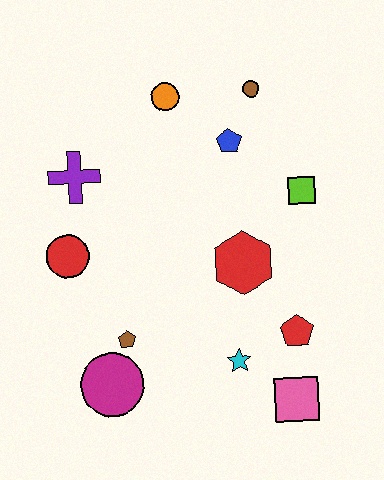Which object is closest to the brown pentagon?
The magenta circle is closest to the brown pentagon.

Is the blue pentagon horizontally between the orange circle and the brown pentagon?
No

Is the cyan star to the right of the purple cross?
Yes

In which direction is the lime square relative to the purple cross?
The lime square is to the right of the purple cross.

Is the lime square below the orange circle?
Yes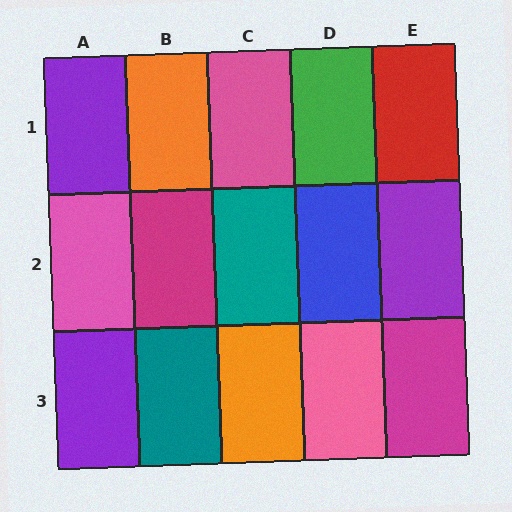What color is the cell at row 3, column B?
Teal.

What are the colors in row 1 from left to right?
Purple, orange, pink, green, red.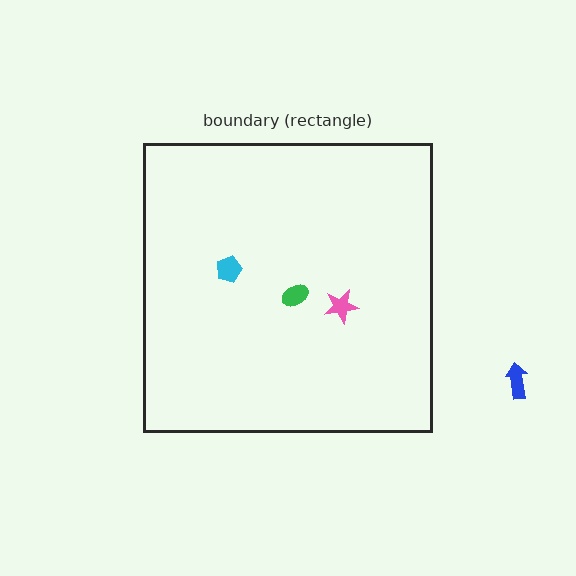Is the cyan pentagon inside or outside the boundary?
Inside.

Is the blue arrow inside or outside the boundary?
Outside.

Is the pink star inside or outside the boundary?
Inside.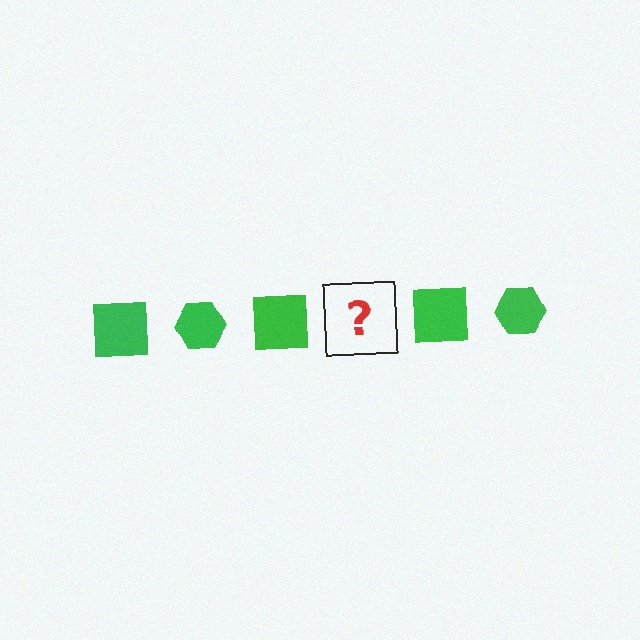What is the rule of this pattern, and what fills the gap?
The rule is that the pattern cycles through square, hexagon shapes in green. The gap should be filled with a green hexagon.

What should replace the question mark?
The question mark should be replaced with a green hexagon.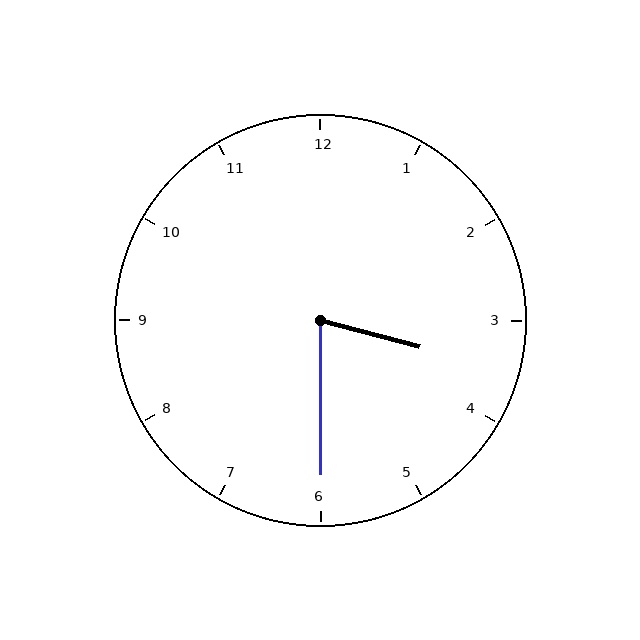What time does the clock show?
3:30.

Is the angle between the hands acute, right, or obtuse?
It is acute.